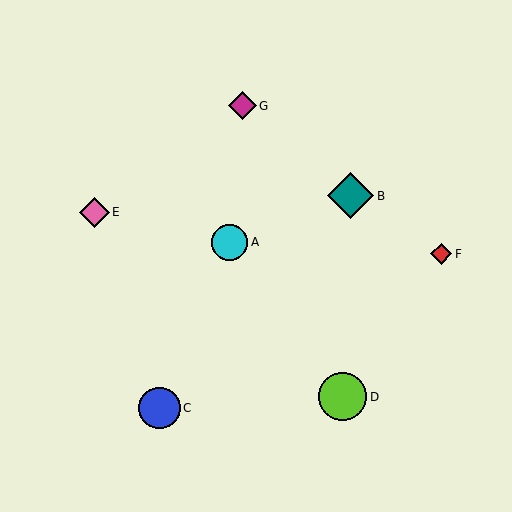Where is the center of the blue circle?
The center of the blue circle is at (159, 408).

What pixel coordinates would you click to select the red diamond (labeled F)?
Click at (441, 254) to select the red diamond F.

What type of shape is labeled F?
Shape F is a red diamond.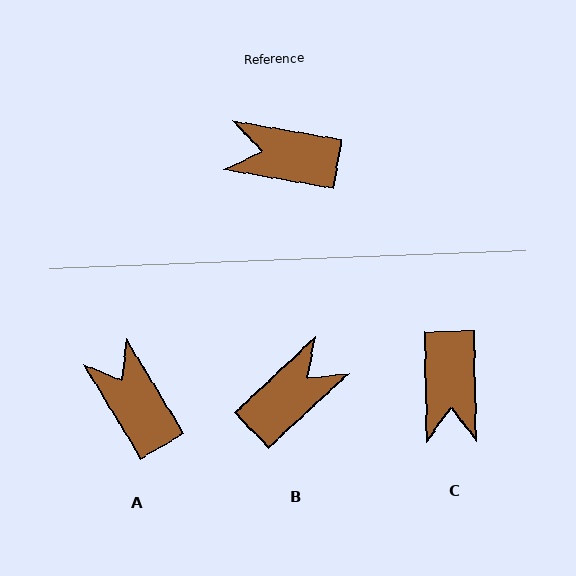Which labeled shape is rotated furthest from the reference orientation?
B, about 127 degrees away.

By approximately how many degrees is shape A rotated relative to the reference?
Approximately 49 degrees clockwise.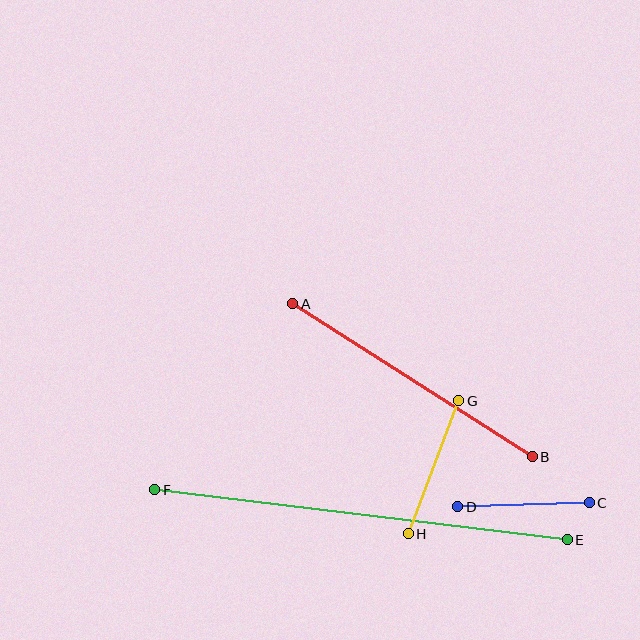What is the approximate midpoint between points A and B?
The midpoint is at approximately (412, 380) pixels.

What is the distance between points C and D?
The distance is approximately 132 pixels.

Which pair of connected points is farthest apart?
Points E and F are farthest apart.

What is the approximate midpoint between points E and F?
The midpoint is at approximately (361, 515) pixels.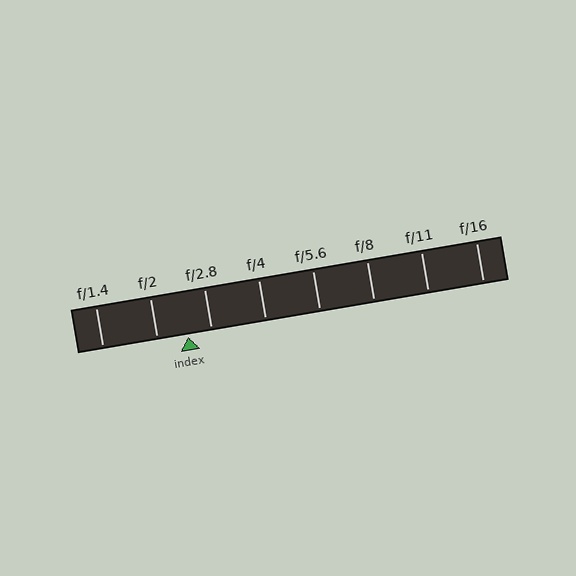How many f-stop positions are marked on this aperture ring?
There are 8 f-stop positions marked.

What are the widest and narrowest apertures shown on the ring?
The widest aperture shown is f/1.4 and the narrowest is f/16.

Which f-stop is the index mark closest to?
The index mark is closest to f/2.8.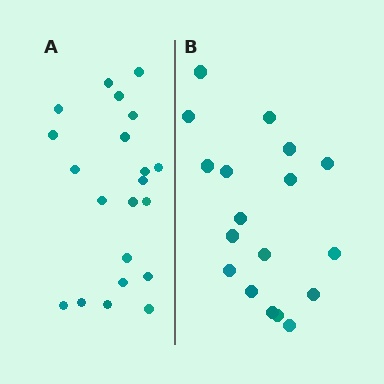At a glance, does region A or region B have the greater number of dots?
Region A (the left region) has more dots.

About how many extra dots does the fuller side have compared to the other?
Region A has just a few more — roughly 2 or 3 more dots than region B.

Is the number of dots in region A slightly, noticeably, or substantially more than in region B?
Region A has only slightly more — the two regions are fairly close. The ratio is roughly 1.2 to 1.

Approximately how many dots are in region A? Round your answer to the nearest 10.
About 20 dots. (The exact count is 21, which rounds to 20.)